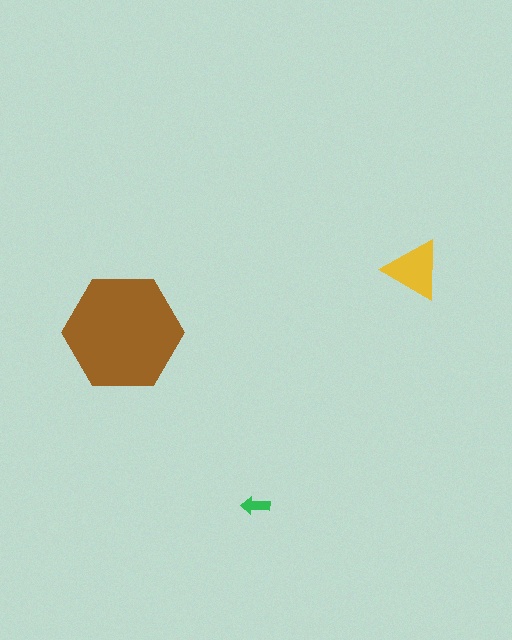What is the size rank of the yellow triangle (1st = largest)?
2nd.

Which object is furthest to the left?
The brown hexagon is leftmost.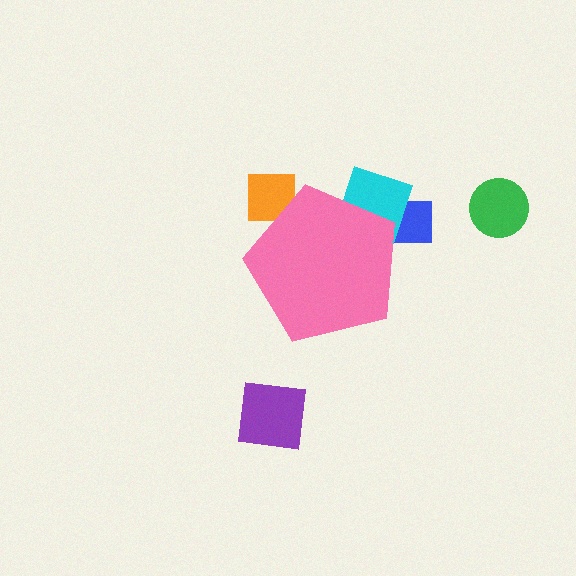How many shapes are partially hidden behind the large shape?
3 shapes are partially hidden.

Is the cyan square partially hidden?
Yes, the cyan square is partially hidden behind the pink pentagon.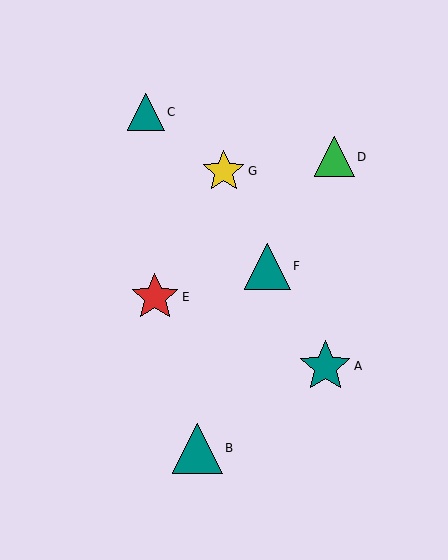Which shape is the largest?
The teal star (labeled A) is the largest.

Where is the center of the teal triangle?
The center of the teal triangle is at (146, 112).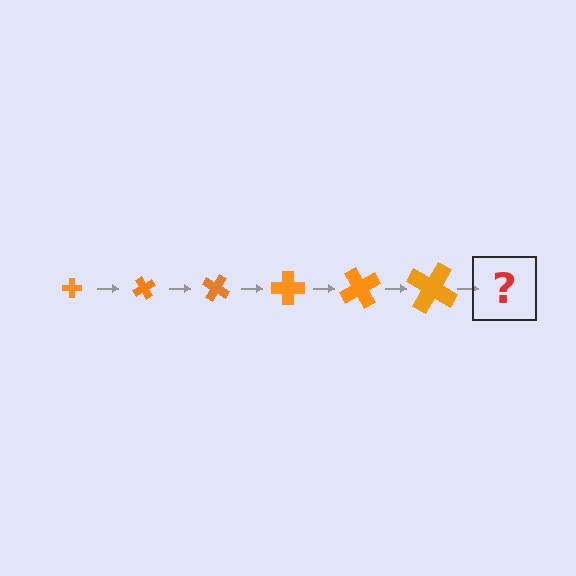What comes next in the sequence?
The next element should be a cross, larger than the previous one and rotated 360 degrees from the start.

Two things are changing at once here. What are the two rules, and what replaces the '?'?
The two rules are that the cross grows larger each step and it rotates 60 degrees each step. The '?' should be a cross, larger than the previous one and rotated 360 degrees from the start.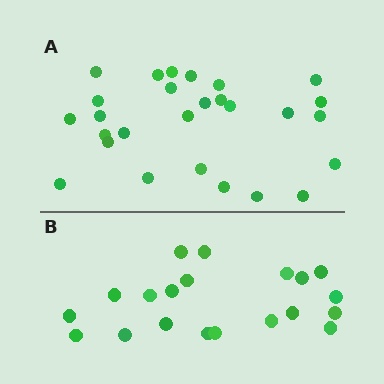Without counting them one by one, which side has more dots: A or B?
Region A (the top region) has more dots.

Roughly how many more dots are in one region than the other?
Region A has roughly 8 or so more dots than region B.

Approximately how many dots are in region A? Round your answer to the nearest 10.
About 30 dots. (The exact count is 27, which rounds to 30.)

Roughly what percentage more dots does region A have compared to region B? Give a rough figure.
About 35% more.